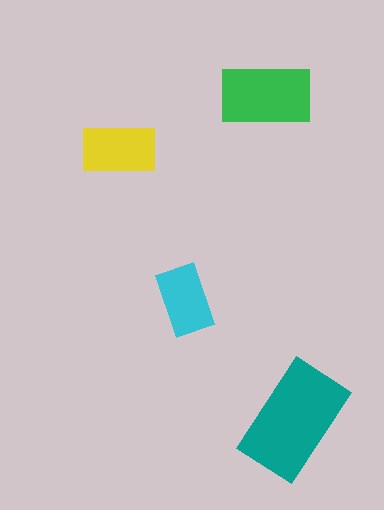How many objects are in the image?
There are 4 objects in the image.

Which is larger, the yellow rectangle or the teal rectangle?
The teal one.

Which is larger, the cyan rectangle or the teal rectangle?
The teal one.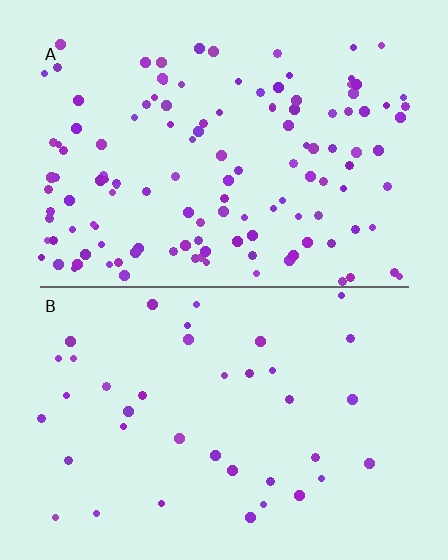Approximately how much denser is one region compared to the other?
Approximately 3.3× — region A over region B.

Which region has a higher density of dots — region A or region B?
A (the top).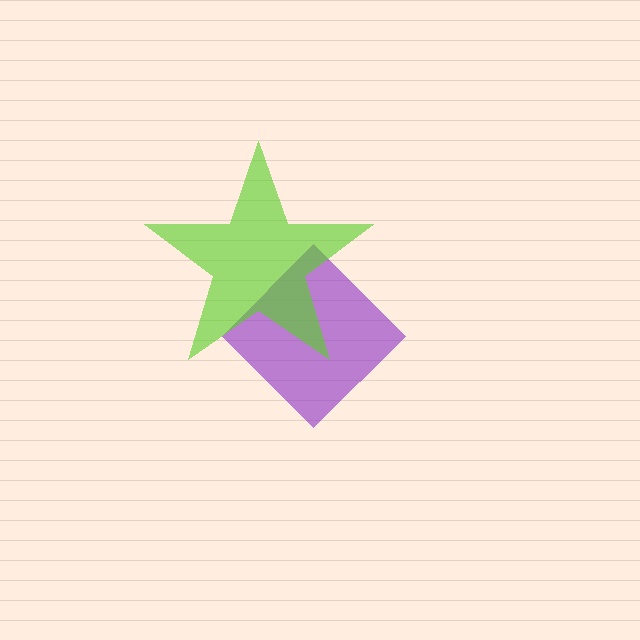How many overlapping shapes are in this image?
There are 2 overlapping shapes in the image.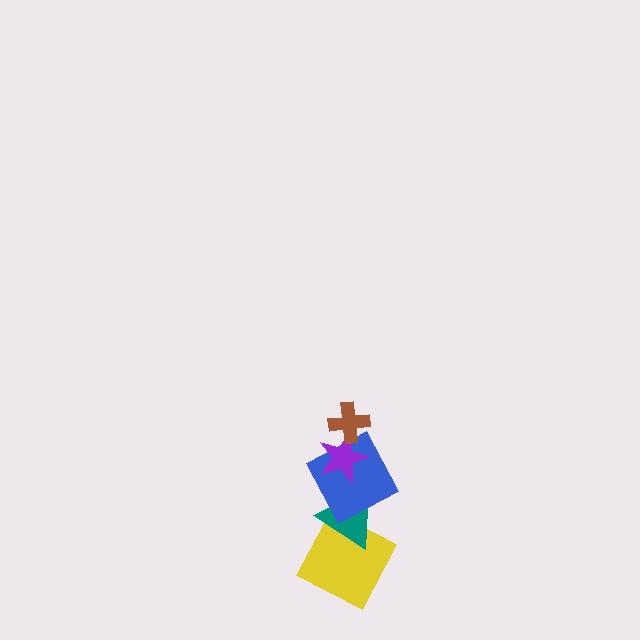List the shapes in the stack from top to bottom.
From top to bottom: the brown cross, the purple star, the blue square, the teal triangle, the yellow square.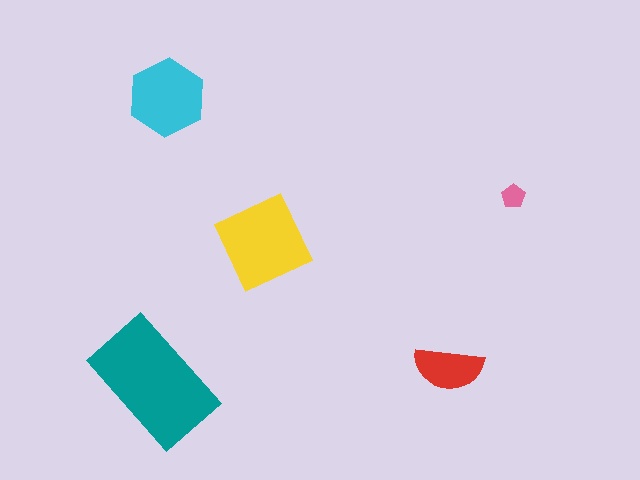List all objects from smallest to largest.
The pink pentagon, the red semicircle, the cyan hexagon, the yellow diamond, the teal rectangle.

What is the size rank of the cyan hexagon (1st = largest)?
3rd.